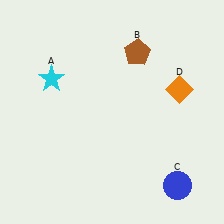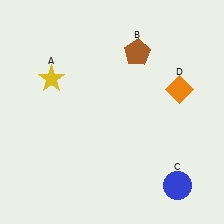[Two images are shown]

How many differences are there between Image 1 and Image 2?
There is 1 difference between the two images.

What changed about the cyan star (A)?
In Image 1, A is cyan. In Image 2, it changed to yellow.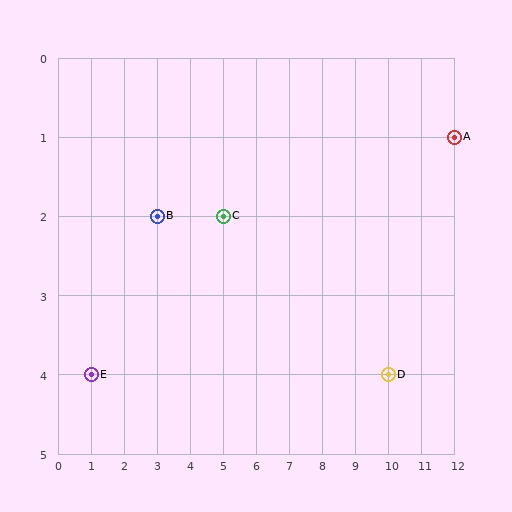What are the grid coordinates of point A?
Point A is at grid coordinates (12, 1).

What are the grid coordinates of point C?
Point C is at grid coordinates (5, 2).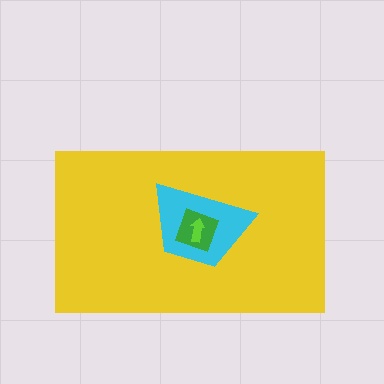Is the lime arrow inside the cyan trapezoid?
Yes.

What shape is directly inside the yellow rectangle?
The cyan trapezoid.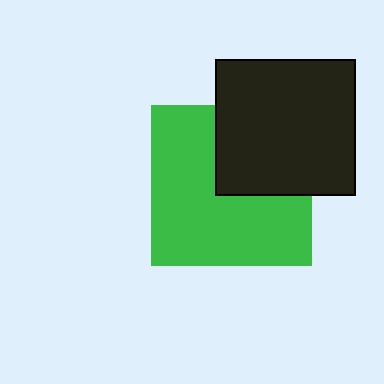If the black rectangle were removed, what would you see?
You would see the complete green square.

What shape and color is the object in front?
The object in front is a black rectangle.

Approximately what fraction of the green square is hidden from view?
Roughly 34% of the green square is hidden behind the black rectangle.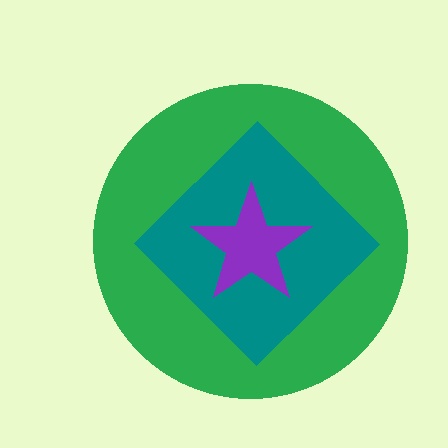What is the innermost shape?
The purple star.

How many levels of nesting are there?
3.